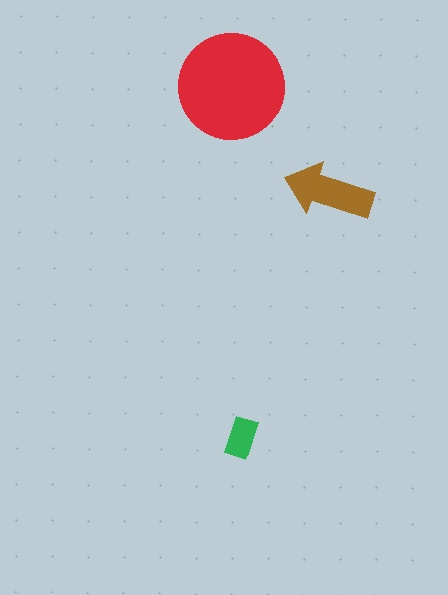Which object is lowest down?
The green rectangle is bottommost.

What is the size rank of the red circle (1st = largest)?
1st.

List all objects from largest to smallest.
The red circle, the brown arrow, the green rectangle.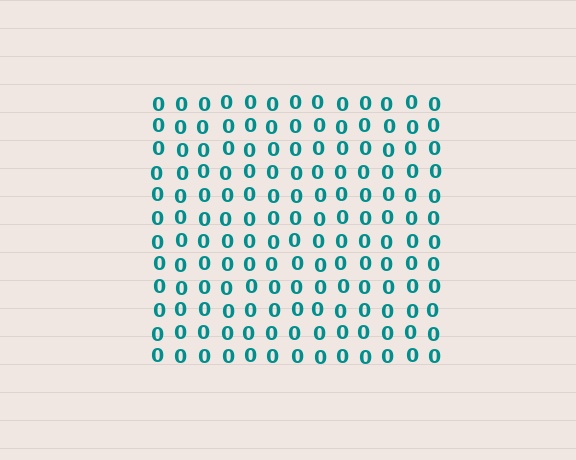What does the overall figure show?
The overall figure shows a square.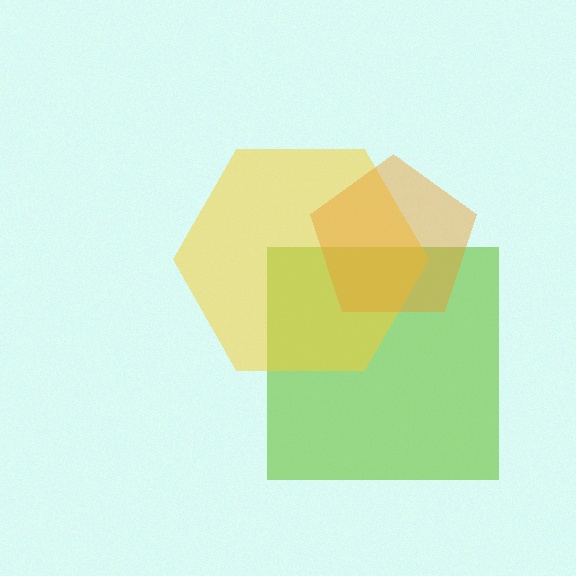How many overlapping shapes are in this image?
There are 3 overlapping shapes in the image.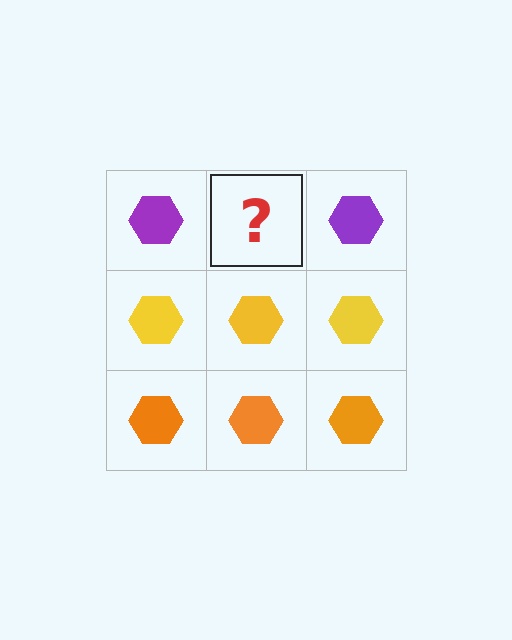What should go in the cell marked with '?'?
The missing cell should contain a purple hexagon.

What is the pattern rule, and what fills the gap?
The rule is that each row has a consistent color. The gap should be filled with a purple hexagon.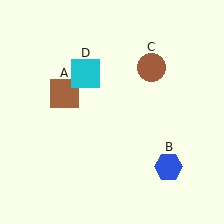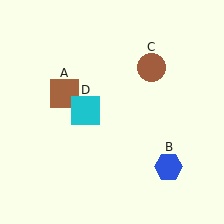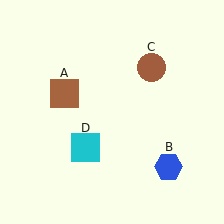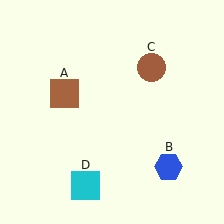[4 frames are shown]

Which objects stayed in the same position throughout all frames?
Brown square (object A) and blue hexagon (object B) and brown circle (object C) remained stationary.